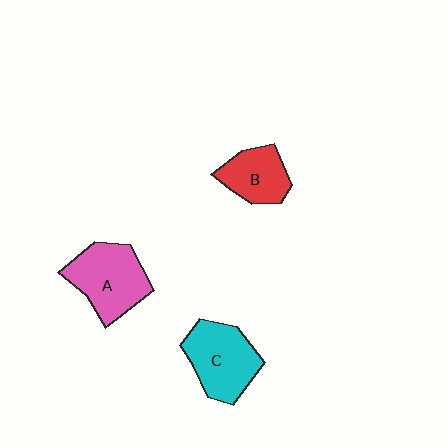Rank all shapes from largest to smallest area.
From largest to smallest: A (pink), C (cyan), B (red).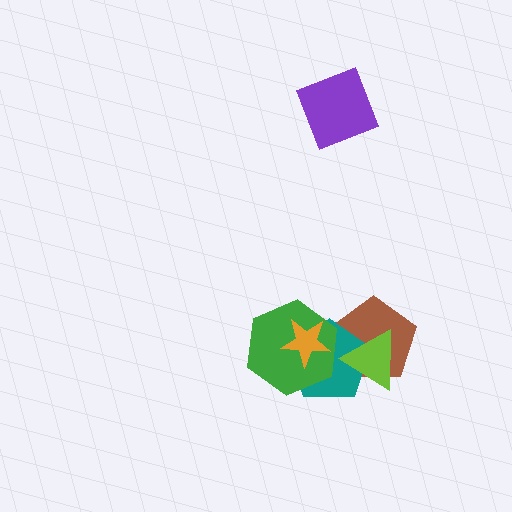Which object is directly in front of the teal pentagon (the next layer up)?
The green hexagon is directly in front of the teal pentagon.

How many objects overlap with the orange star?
2 objects overlap with the orange star.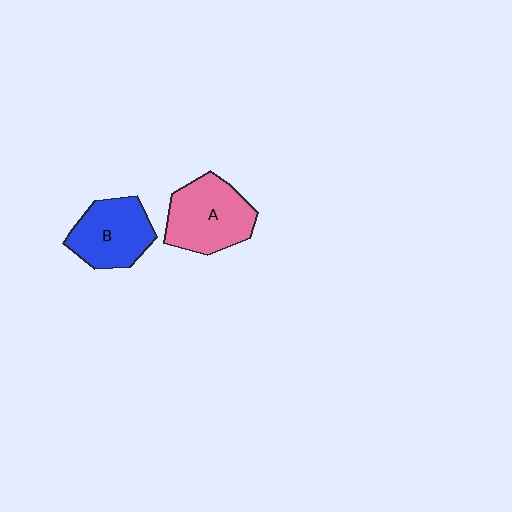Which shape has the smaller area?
Shape B (blue).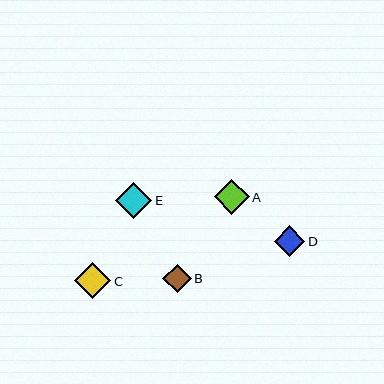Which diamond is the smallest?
Diamond B is the smallest with a size of approximately 28 pixels.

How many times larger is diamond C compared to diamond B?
Diamond C is approximately 1.3 times the size of diamond B.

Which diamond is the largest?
Diamond E is the largest with a size of approximately 37 pixels.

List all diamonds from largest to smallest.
From largest to smallest: E, C, A, D, B.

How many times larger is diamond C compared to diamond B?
Diamond C is approximately 1.3 times the size of diamond B.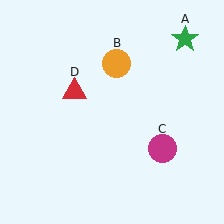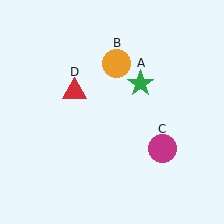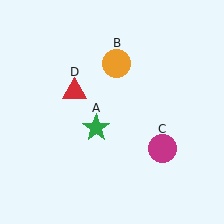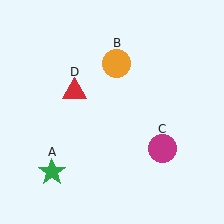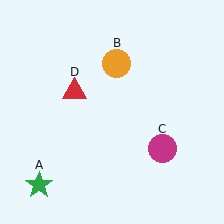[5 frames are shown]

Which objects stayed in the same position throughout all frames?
Orange circle (object B) and magenta circle (object C) and red triangle (object D) remained stationary.